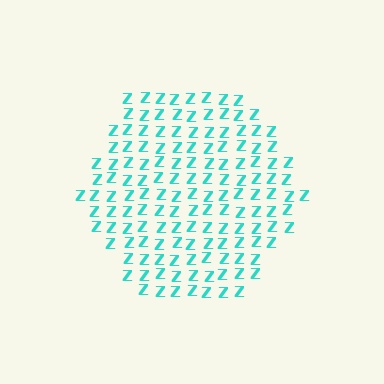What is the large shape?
The large shape is a hexagon.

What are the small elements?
The small elements are letter Z's.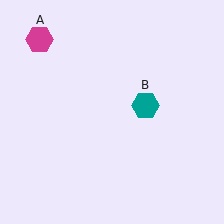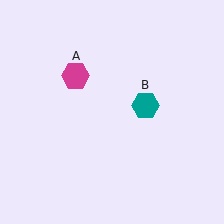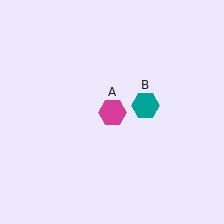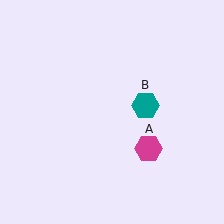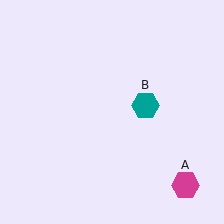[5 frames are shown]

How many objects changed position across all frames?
1 object changed position: magenta hexagon (object A).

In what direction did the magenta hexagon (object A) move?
The magenta hexagon (object A) moved down and to the right.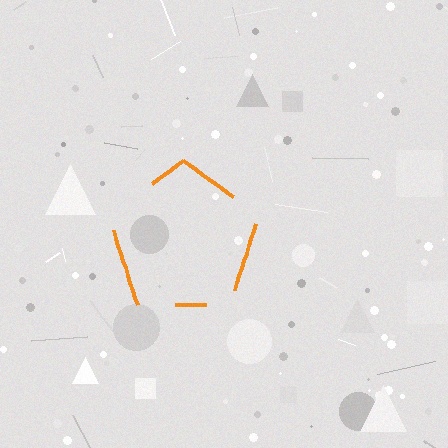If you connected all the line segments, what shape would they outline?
They would outline a pentagon.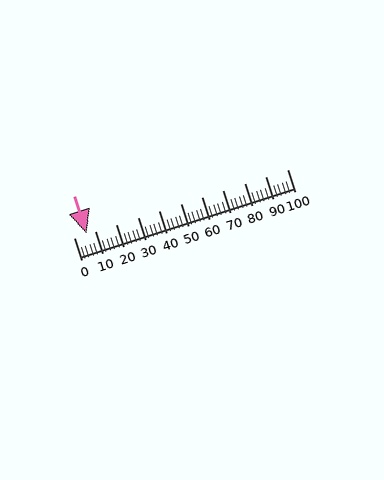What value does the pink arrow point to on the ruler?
The pink arrow points to approximately 6.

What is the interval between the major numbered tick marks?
The major tick marks are spaced 10 units apart.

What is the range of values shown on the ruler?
The ruler shows values from 0 to 100.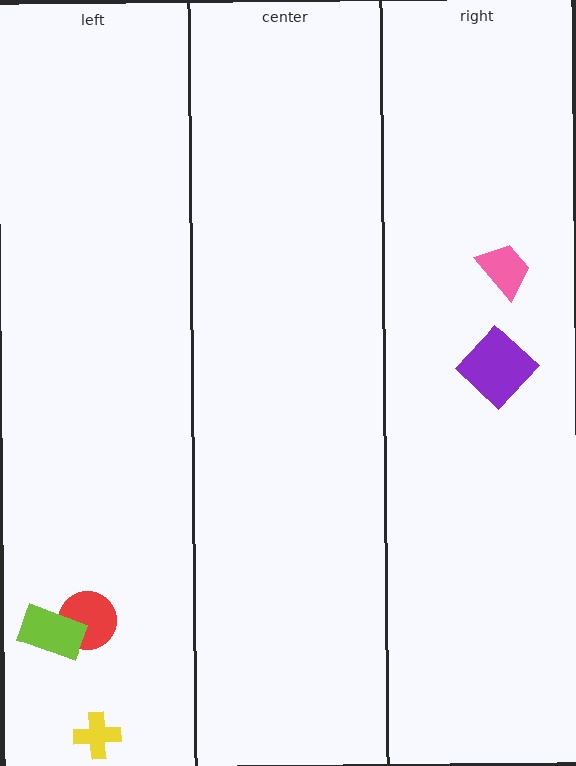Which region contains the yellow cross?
The left region.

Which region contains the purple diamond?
The right region.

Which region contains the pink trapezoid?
The right region.